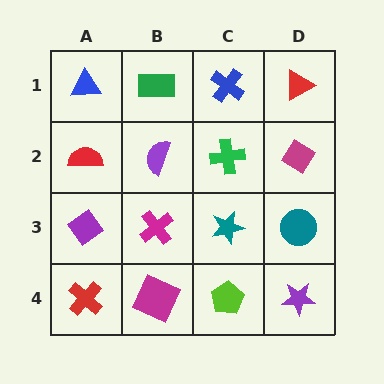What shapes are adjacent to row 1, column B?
A purple semicircle (row 2, column B), a blue triangle (row 1, column A), a blue cross (row 1, column C).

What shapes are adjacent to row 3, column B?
A purple semicircle (row 2, column B), a magenta square (row 4, column B), a purple diamond (row 3, column A), a teal star (row 3, column C).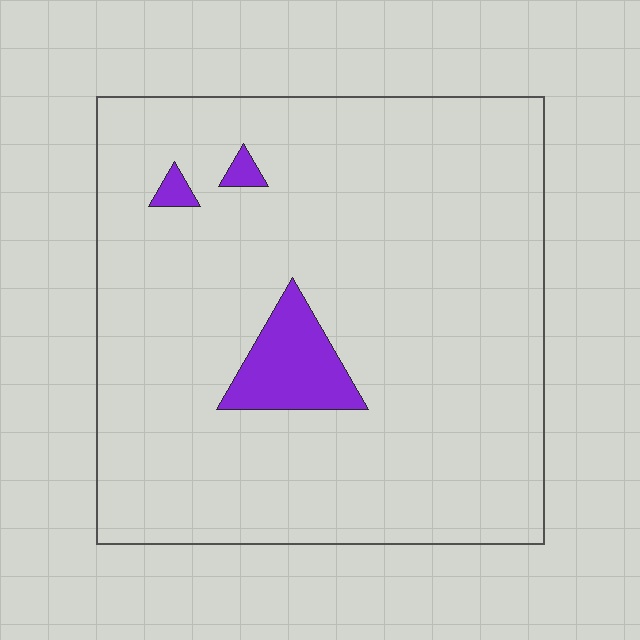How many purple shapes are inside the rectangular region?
3.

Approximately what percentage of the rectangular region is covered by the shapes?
Approximately 5%.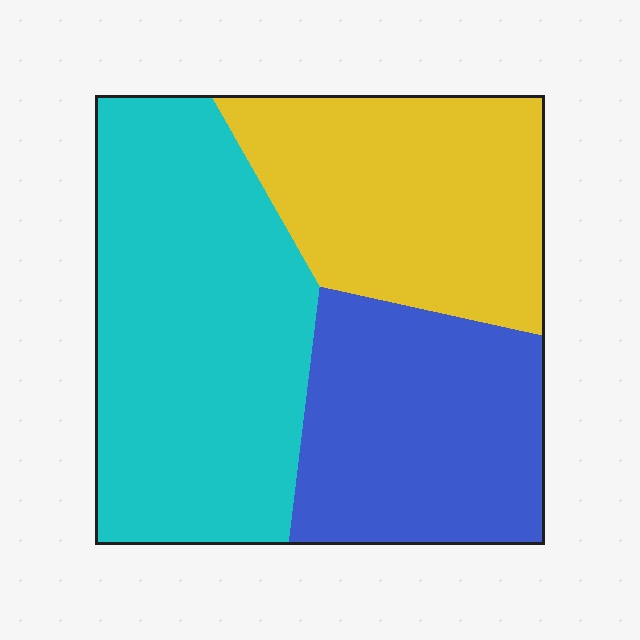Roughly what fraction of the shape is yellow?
Yellow covers 29% of the shape.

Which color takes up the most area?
Cyan, at roughly 45%.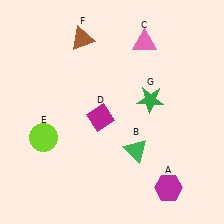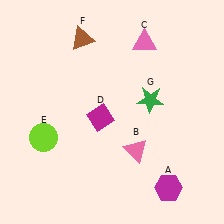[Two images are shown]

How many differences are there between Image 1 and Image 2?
There is 1 difference between the two images.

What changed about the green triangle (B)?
In Image 1, B is green. In Image 2, it changed to pink.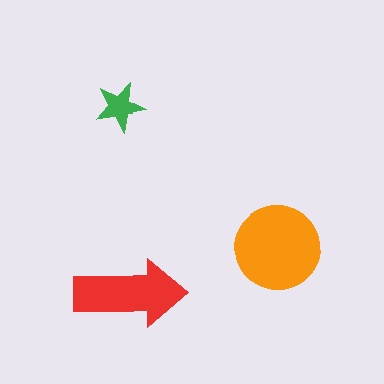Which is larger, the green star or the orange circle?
The orange circle.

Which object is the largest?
The orange circle.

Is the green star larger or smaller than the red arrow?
Smaller.